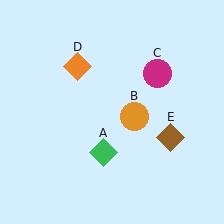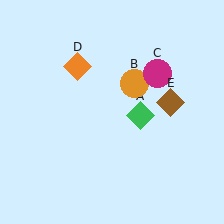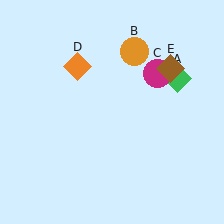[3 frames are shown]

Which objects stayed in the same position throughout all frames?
Magenta circle (object C) and orange diamond (object D) remained stationary.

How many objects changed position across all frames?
3 objects changed position: green diamond (object A), orange circle (object B), brown diamond (object E).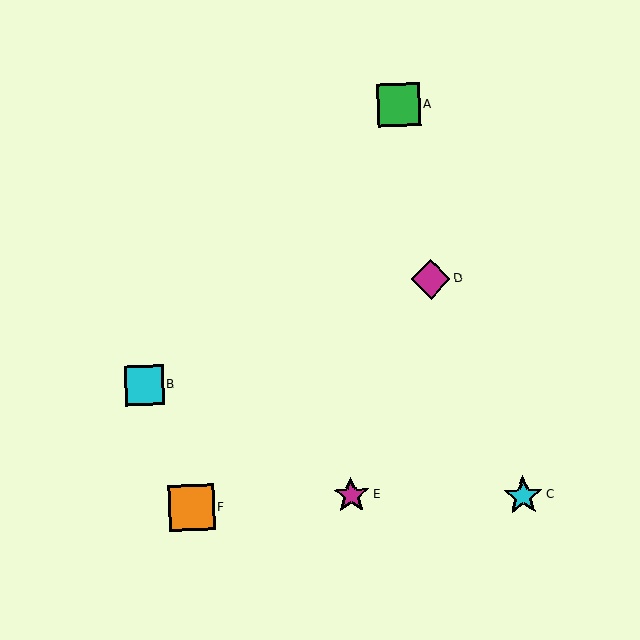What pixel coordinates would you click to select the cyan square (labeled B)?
Click at (144, 385) to select the cyan square B.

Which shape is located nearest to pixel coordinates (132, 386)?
The cyan square (labeled B) at (144, 385) is nearest to that location.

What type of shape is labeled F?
Shape F is an orange square.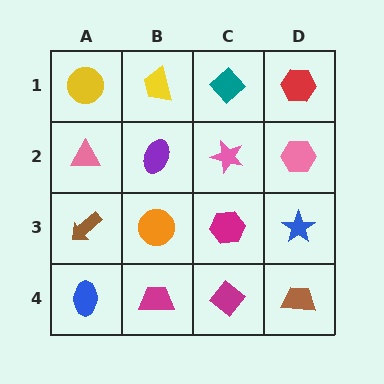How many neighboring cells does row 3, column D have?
3.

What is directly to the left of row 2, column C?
A purple ellipse.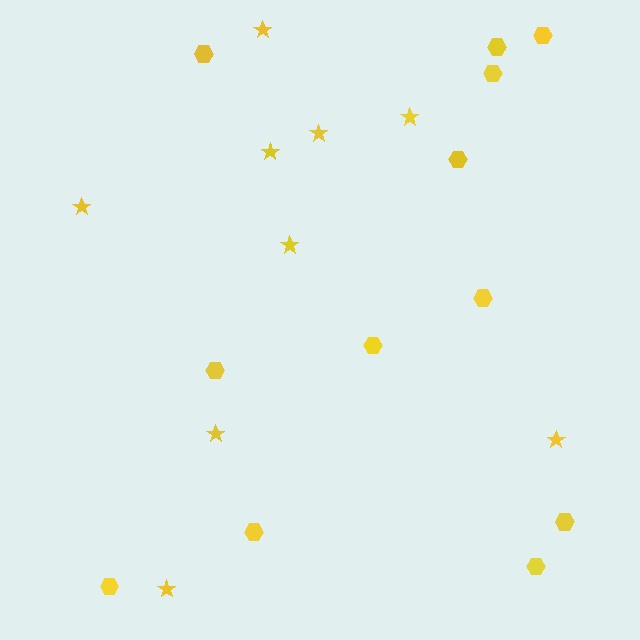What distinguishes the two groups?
There are 2 groups: one group of hexagons (12) and one group of stars (9).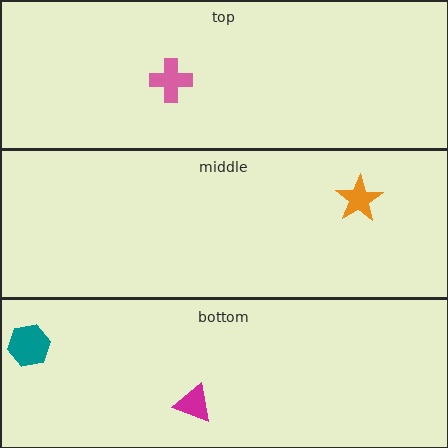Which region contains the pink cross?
The top region.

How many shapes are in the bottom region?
2.